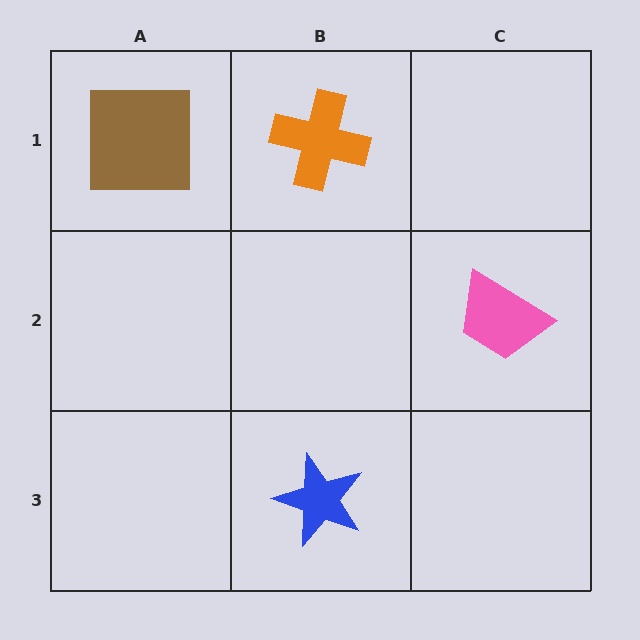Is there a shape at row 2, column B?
No, that cell is empty.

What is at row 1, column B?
An orange cross.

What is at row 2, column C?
A pink trapezoid.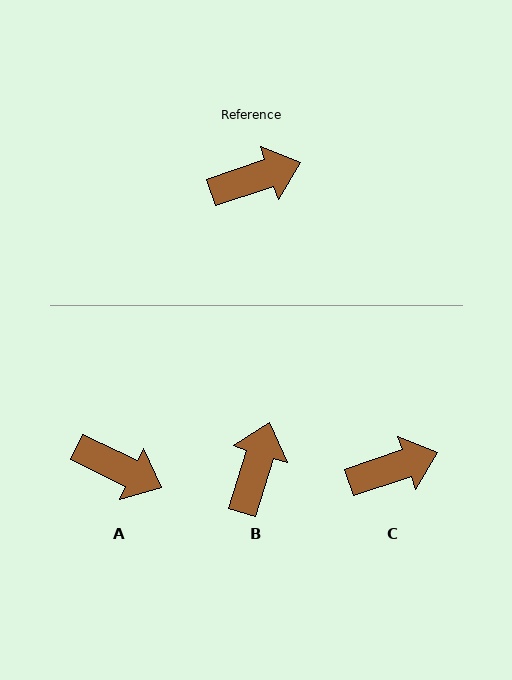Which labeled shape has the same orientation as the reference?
C.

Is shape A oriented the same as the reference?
No, it is off by about 44 degrees.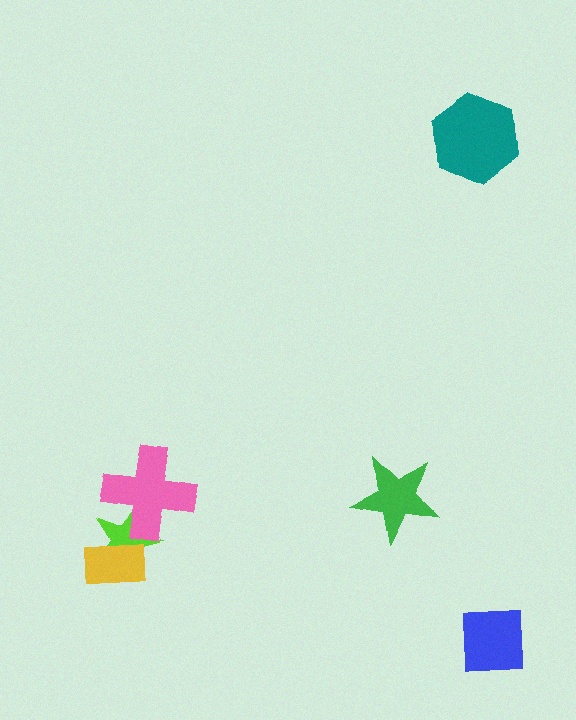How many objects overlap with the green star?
0 objects overlap with the green star.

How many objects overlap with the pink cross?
1 object overlaps with the pink cross.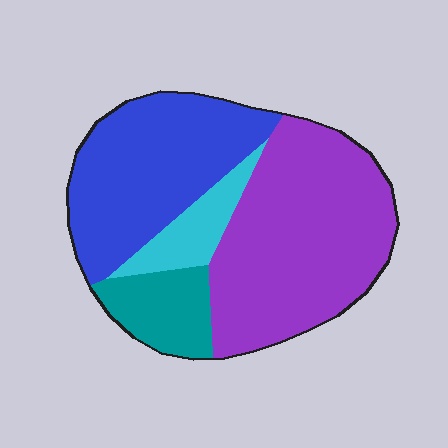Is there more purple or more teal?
Purple.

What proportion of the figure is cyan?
Cyan takes up about one tenth (1/10) of the figure.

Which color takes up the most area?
Purple, at roughly 45%.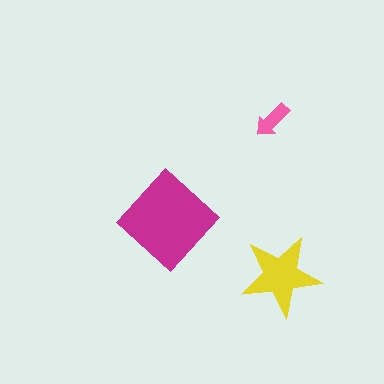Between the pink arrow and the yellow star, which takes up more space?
The yellow star.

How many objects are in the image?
There are 3 objects in the image.